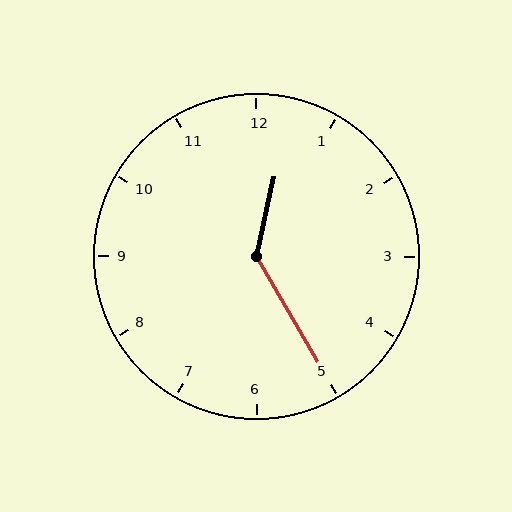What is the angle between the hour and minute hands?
Approximately 138 degrees.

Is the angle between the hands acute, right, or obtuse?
It is obtuse.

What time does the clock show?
12:25.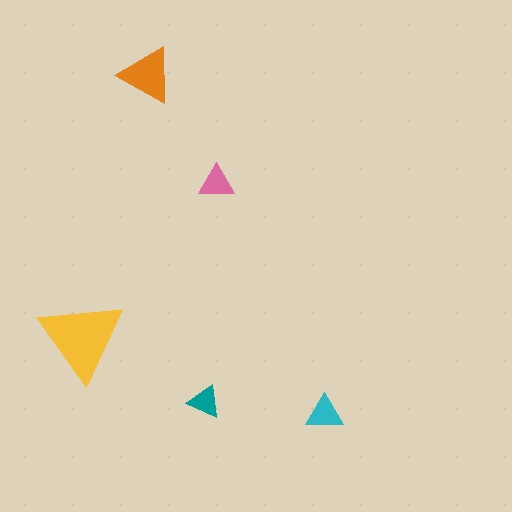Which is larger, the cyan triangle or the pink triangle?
The cyan one.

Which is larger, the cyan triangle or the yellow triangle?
The yellow one.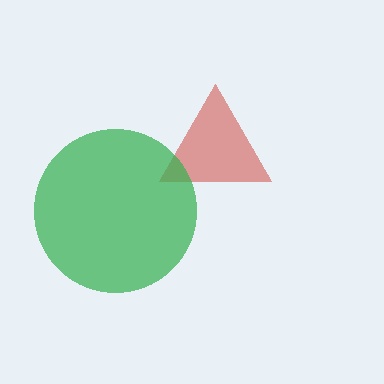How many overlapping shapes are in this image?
There are 2 overlapping shapes in the image.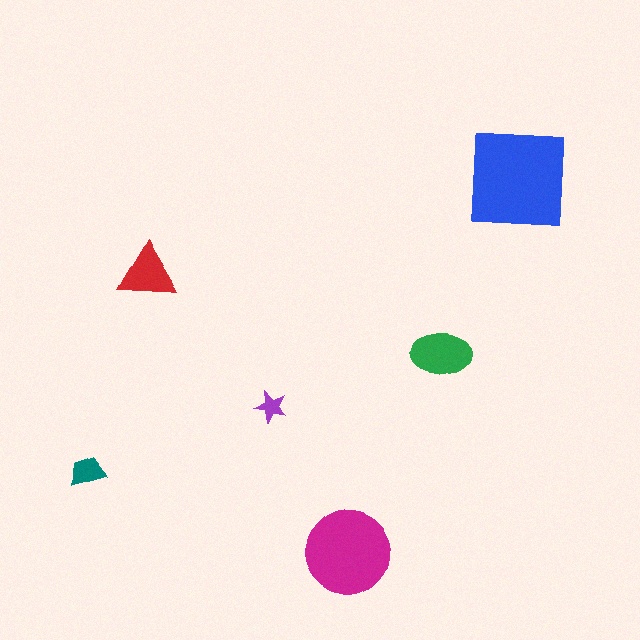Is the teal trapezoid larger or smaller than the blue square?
Smaller.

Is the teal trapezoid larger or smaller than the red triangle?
Smaller.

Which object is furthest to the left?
The teal trapezoid is leftmost.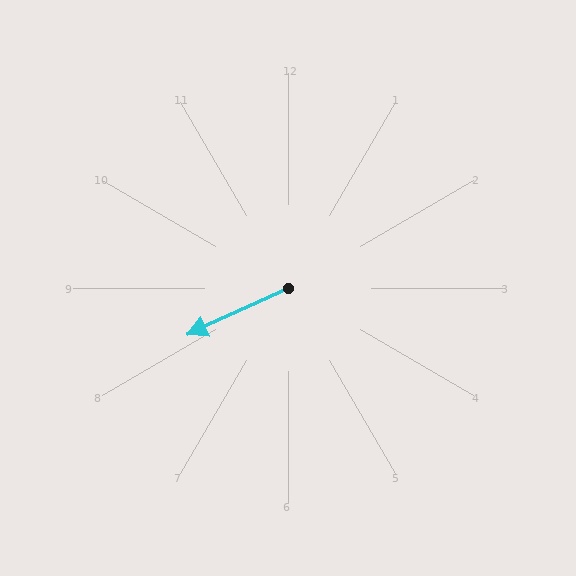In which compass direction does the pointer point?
Southwest.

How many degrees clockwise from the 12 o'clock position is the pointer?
Approximately 245 degrees.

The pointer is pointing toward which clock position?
Roughly 8 o'clock.